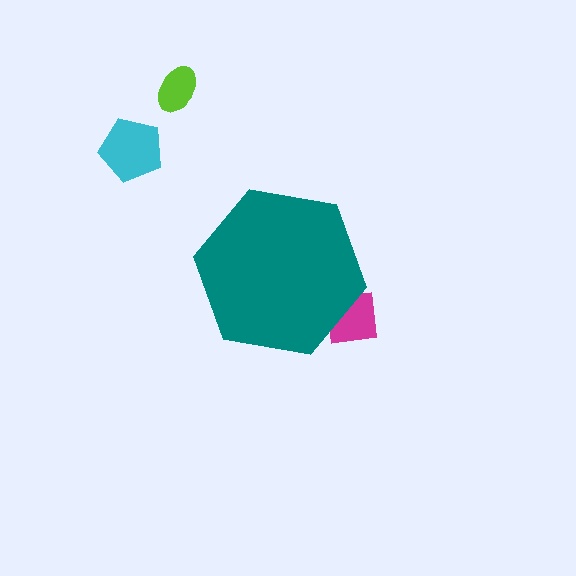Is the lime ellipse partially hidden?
No, the lime ellipse is fully visible.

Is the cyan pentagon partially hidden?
No, the cyan pentagon is fully visible.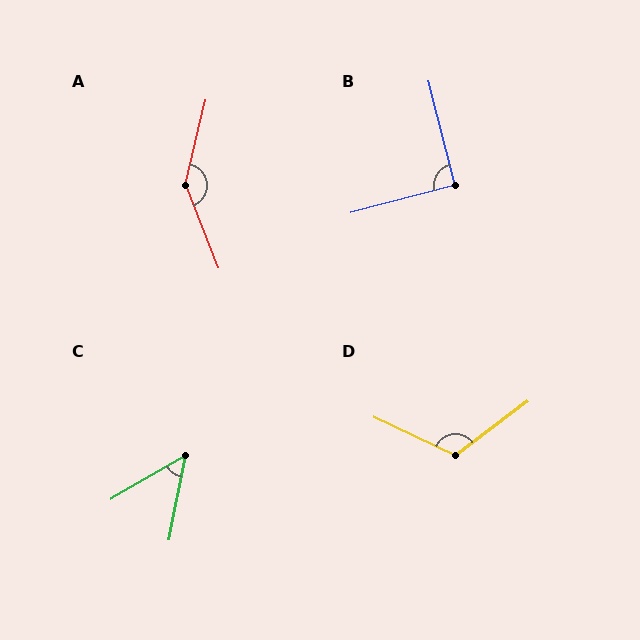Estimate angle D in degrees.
Approximately 118 degrees.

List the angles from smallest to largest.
C (48°), B (90°), D (118°), A (145°).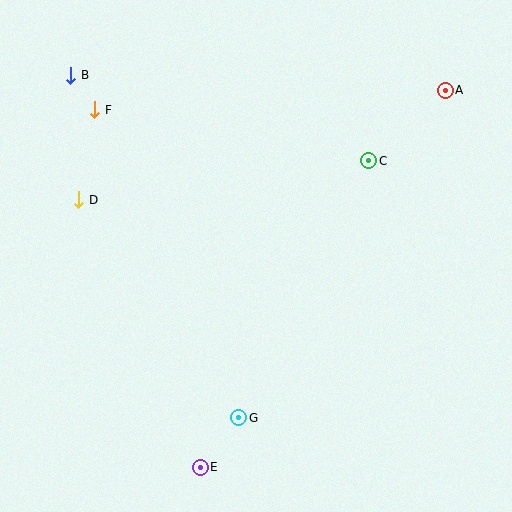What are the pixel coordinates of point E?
Point E is at (200, 467).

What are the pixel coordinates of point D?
Point D is at (79, 200).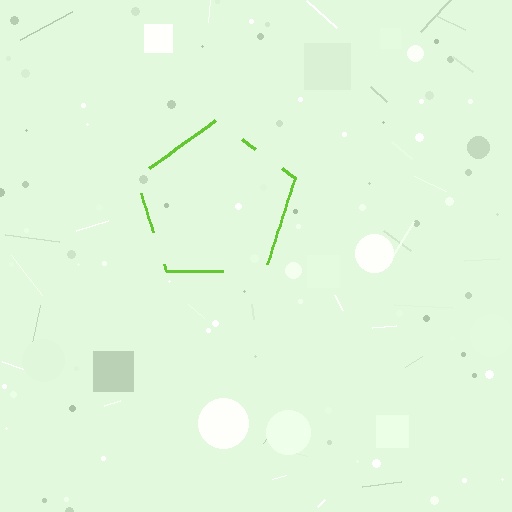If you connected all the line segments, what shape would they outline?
They would outline a pentagon.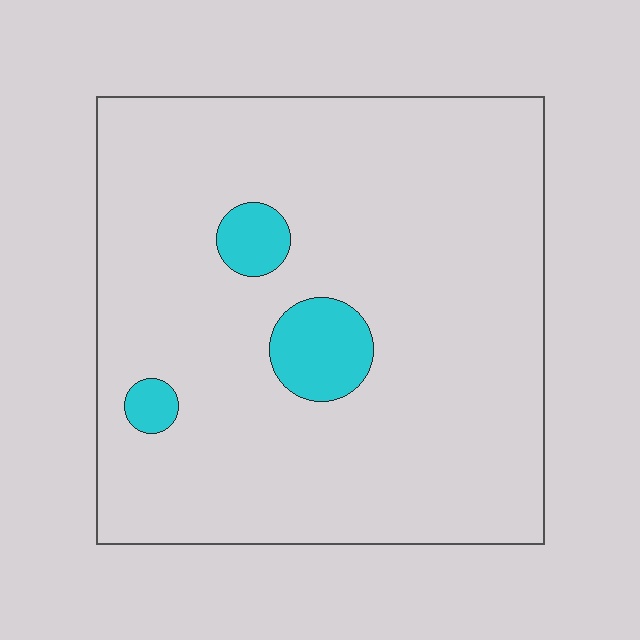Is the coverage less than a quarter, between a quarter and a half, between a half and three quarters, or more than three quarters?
Less than a quarter.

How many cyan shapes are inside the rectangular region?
3.